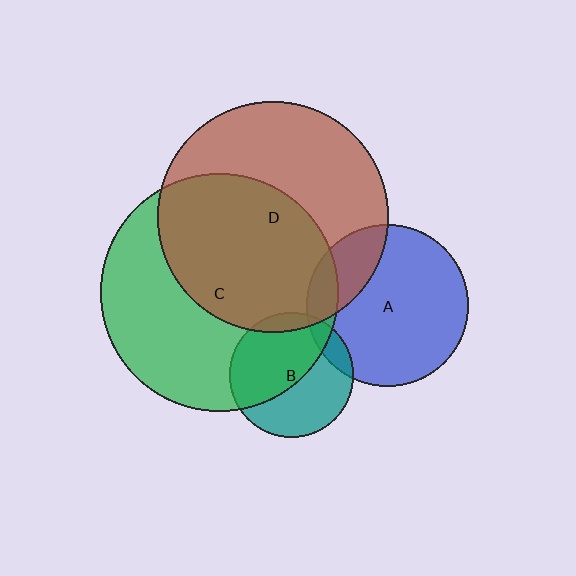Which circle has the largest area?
Circle C (green).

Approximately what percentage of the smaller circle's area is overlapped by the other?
Approximately 10%.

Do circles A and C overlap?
Yes.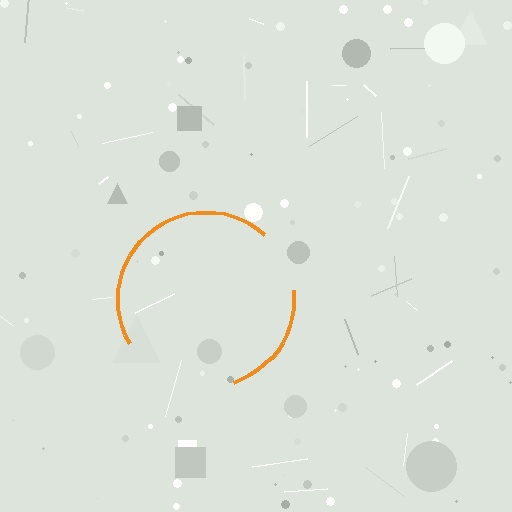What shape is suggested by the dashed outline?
The dashed outline suggests a circle.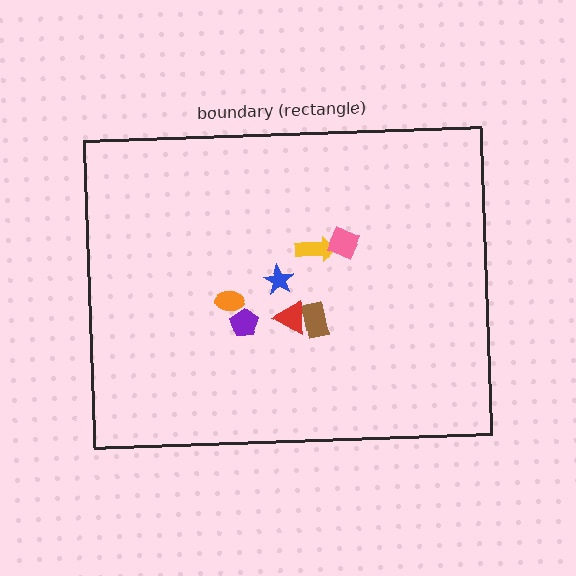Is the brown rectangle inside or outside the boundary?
Inside.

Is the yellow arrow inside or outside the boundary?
Inside.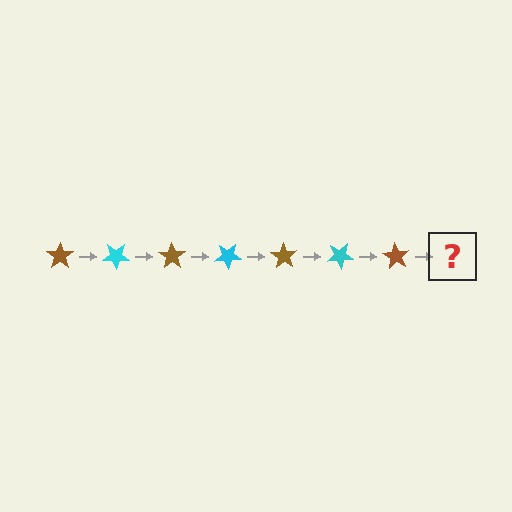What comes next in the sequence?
The next element should be a cyan star, rotated 245 degrees from the start.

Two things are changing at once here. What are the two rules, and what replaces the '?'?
The two rules are that it rotates 35 degrees each step and the color cycles through brown and cyan. The '?' should be a cyan star, rotated 245 degrees from the start.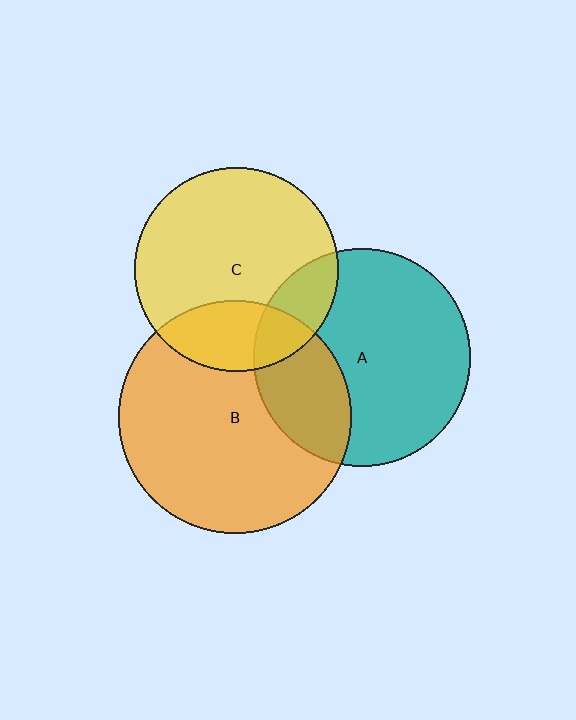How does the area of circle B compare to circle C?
Approximately 1.3 times.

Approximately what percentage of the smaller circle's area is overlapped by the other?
Approximately 25%.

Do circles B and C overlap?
Yes.